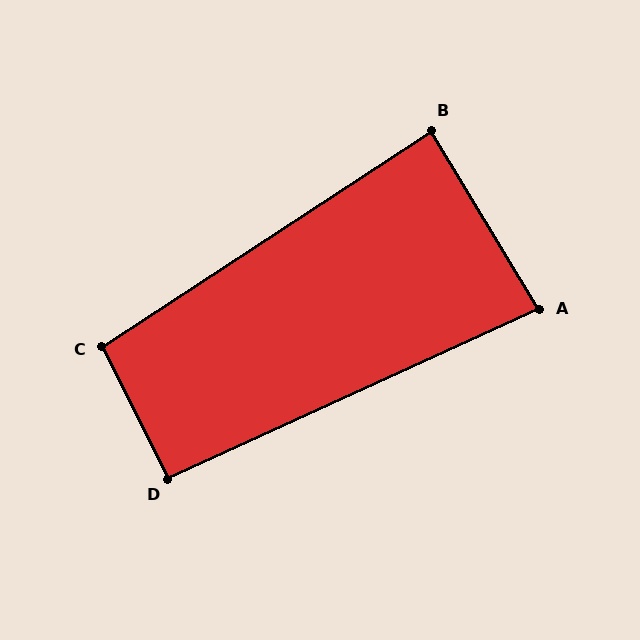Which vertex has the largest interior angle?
C, at approximately 97 degrees.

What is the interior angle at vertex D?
Approximately 92 degrees (approximately right).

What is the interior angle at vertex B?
Approximately 88 degrees (approximately right).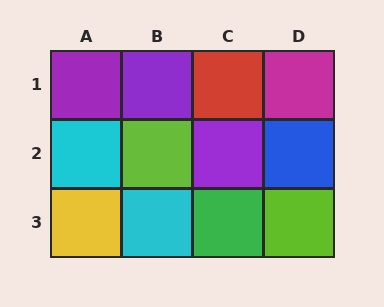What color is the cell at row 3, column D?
Lime.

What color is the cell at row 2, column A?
Cyan.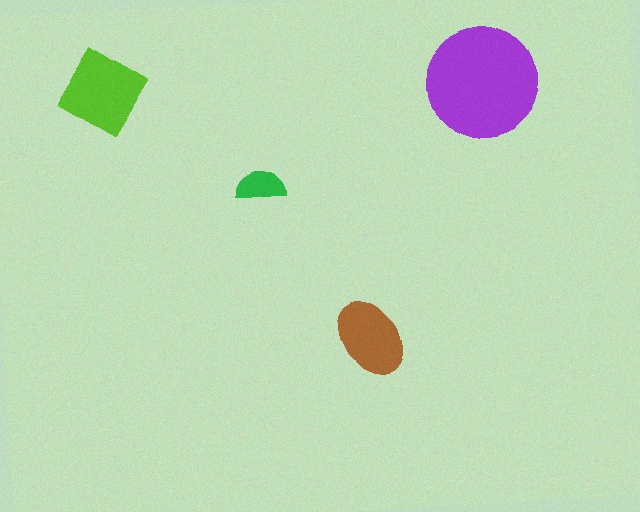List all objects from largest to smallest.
The purple circle, the lime diamond, the brown ellipse, the green semicircle.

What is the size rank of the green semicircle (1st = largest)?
4th.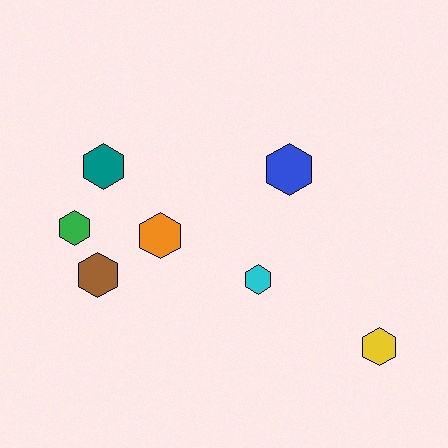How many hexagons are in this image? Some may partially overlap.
There are 7 hexagons.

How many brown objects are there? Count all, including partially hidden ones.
There is 1 brown object.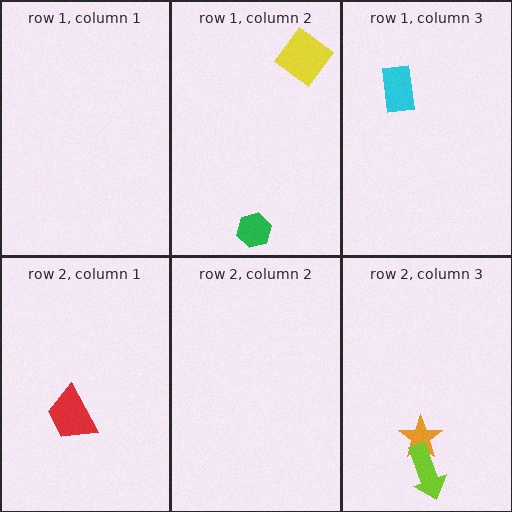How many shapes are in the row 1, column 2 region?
2.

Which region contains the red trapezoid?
The row 2, column 1 region.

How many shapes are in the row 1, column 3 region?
1.